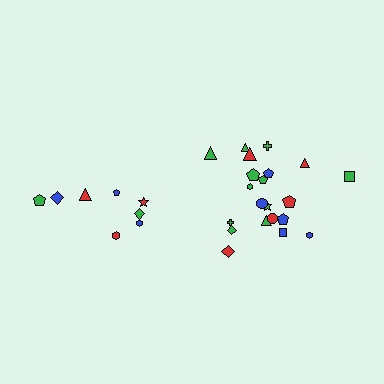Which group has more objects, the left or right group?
The right group.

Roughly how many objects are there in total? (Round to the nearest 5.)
Roughly 30 objects in total.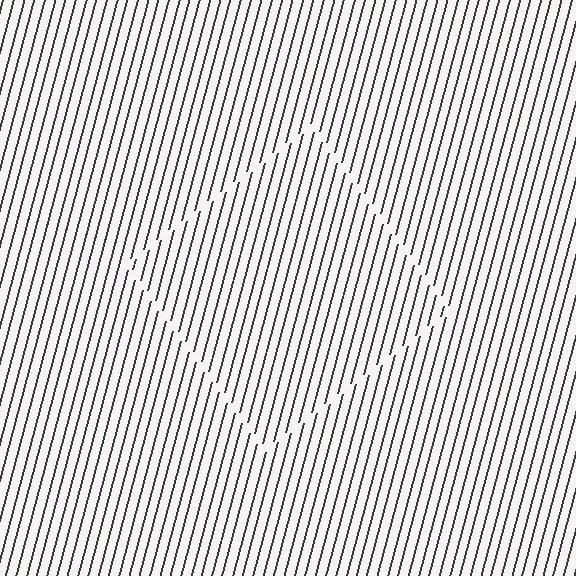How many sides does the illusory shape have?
4 sides — the line-ends trace a square.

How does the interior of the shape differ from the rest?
The interior of the shape contains the same grating, shifted by half a period — the contour is defined by the phase discontinuity where line-ends from the inner and outer gratings abut.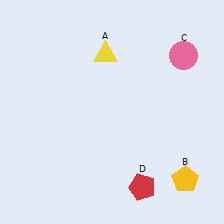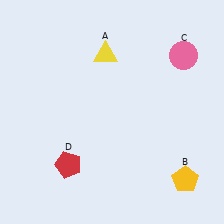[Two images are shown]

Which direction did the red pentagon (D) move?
The red pentagon (D) moved left.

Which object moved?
The red pentagon (D) moved left.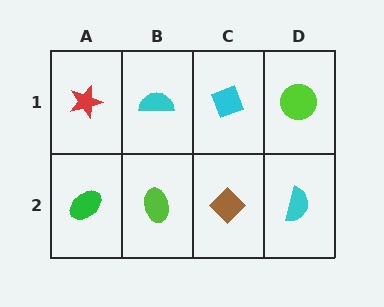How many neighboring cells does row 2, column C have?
3.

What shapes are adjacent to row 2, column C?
A cyan diamond (row 1, column C), a lime ellipse (row 2, column B), a cyan semicircle (row 2, column D).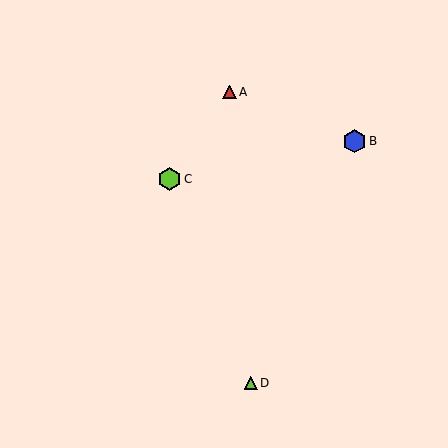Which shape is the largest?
The blue hexagon (labeled B) is the largest.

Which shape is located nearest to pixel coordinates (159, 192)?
The lime hexagon (labeled C) at (170, 179) is nearest to that location.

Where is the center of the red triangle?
The center of the red triangle is at (230, 92).